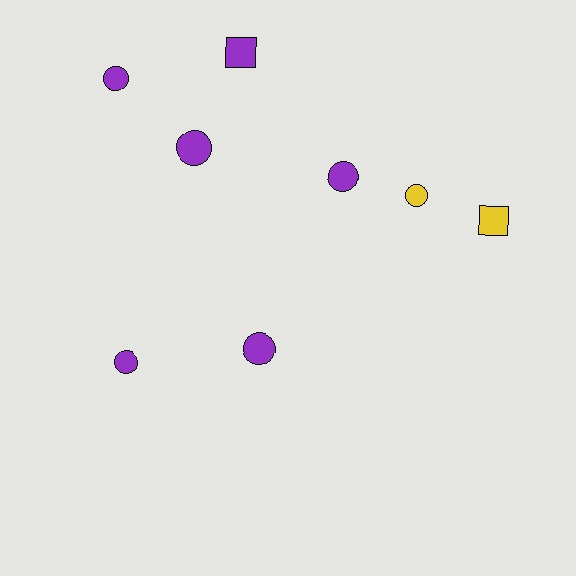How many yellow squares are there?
There is 1 yellow square.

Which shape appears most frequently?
Circle, with 6 objects.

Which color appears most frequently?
Purple, with 6 objects.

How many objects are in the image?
There are 8 objects.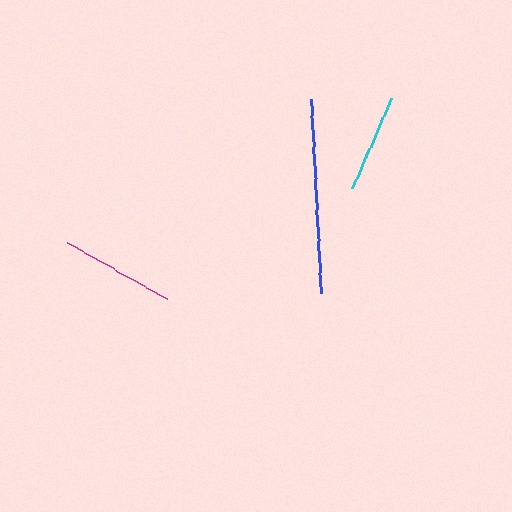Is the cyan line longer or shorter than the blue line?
The blue line is longer than the cyan line.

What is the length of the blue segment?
The blue segment is approximately 195 pixels long.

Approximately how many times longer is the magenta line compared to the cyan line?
The magenta line is approximately 1.2 times the length of the cyan line.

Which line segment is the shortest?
The cyan line is the shortest at approximately 98 pixels.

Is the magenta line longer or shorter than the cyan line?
The magenta line is longer than the cyan line.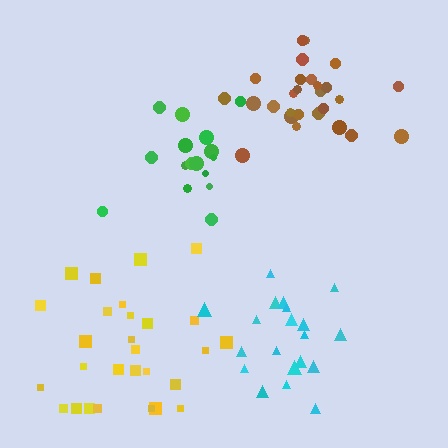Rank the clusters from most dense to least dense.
brown, cyan, green, yellow.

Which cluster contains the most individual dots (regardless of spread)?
Yellow (28).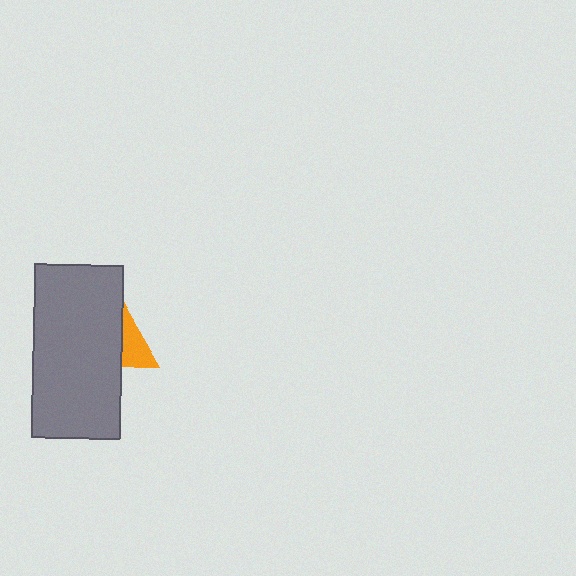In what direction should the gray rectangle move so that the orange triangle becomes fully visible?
The gray rectangle should move left. That is the shortest direction to clear the overlap and leave the orange triangle fully visible.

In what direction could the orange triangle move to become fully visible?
The orange triangle could move right. That would shift it out from behind the gray rectangle entirely.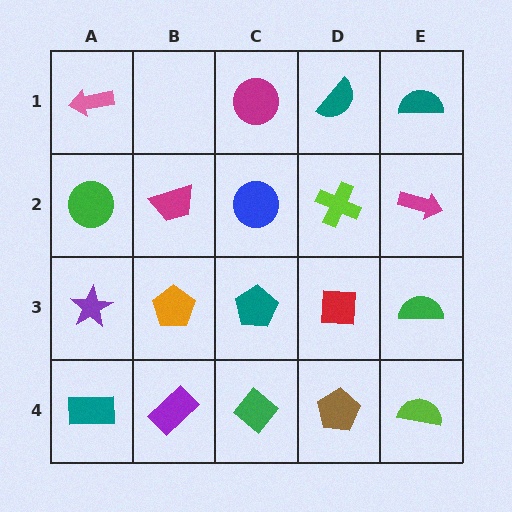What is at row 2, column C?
A blue circle.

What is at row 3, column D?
A red square.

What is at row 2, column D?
A lime cross.